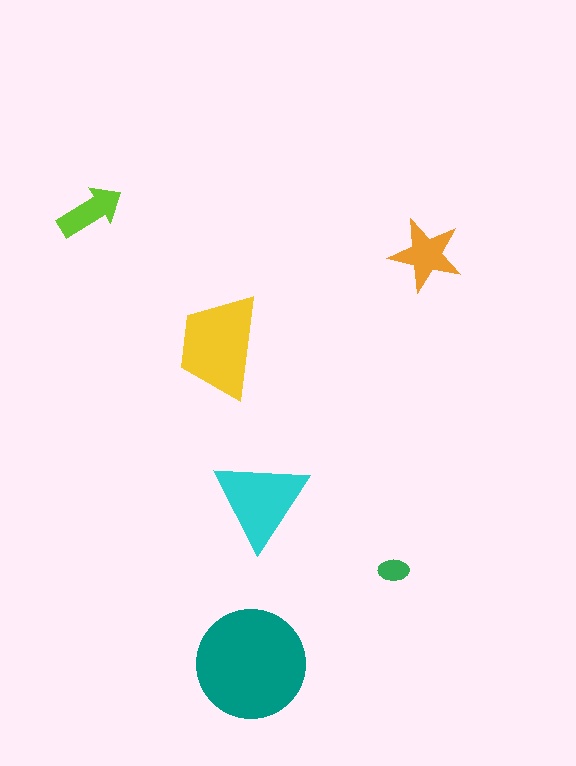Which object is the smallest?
The green ellipse.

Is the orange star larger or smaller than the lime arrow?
Larger.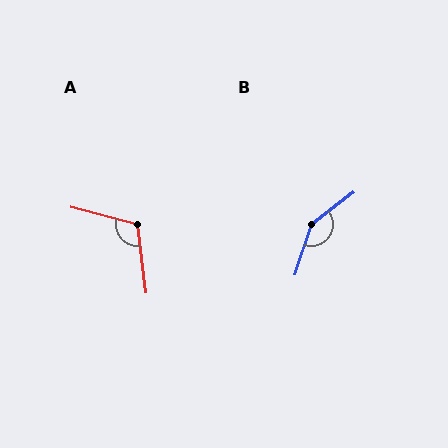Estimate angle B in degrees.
Approximately 146 degrees.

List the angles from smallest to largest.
A (112°), B (146°).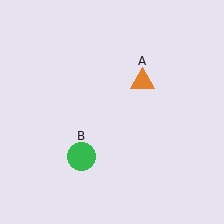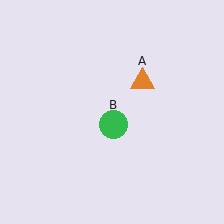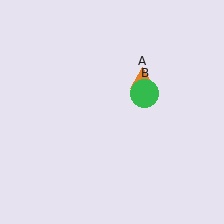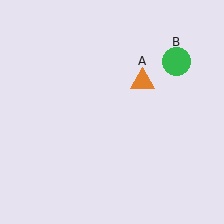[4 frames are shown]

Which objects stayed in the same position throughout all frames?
Orange triangle (object A) remained stationary.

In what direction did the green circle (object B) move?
The green circle (object B) moved up and to the right.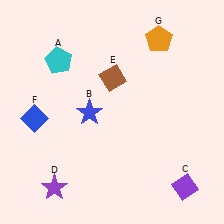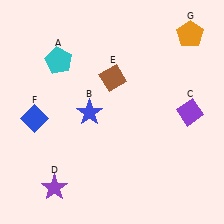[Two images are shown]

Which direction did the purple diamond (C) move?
The purple diamond (C) moved up.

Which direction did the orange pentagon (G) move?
The orange pentagon (G) moved right.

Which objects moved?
The objects that moved are: the purple diamond (C), the orange pentagon (G).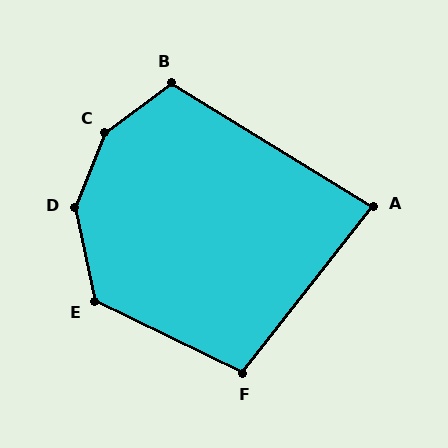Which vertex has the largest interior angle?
C, at approximately 148 degrees.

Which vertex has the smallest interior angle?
A, at approximately 83 degrees.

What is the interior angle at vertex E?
Approximately 128 degrees (obtuse).